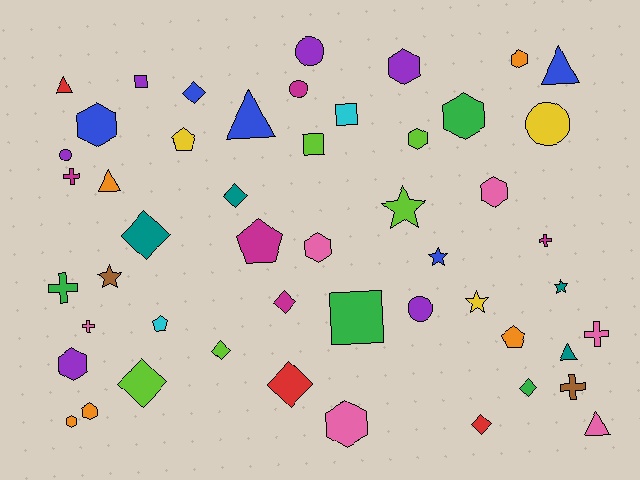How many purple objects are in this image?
There are 6 purple objects.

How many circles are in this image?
There are 5 circles.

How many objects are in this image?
There are 50 objects.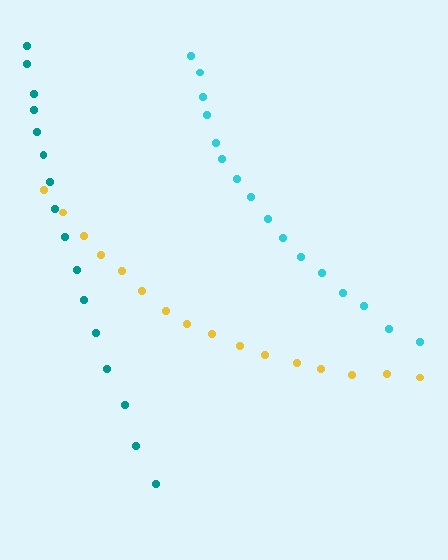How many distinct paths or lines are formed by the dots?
There are 3 distinct paths.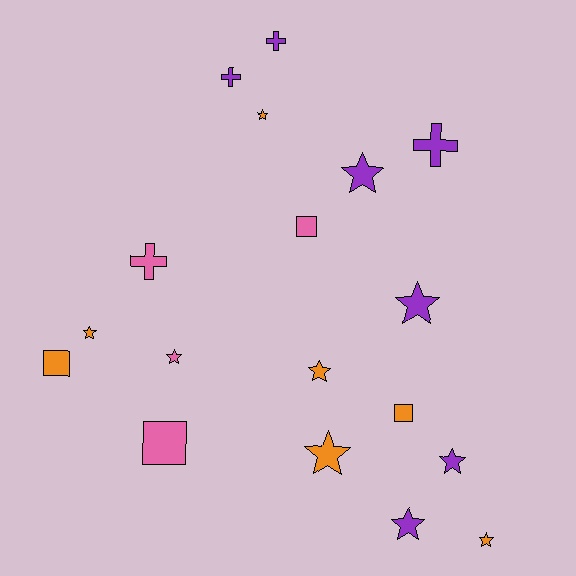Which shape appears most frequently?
Star, with 10 objects.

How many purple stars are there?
There are 4 purple stars.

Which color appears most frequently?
Orange, with 7 objects.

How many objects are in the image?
There are 18 objects.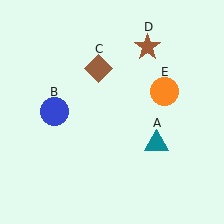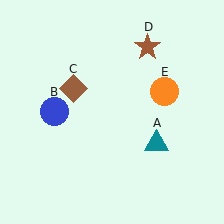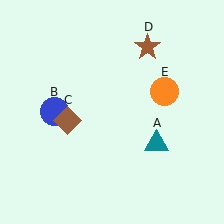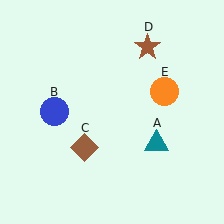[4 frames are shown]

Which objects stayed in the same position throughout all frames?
Teal triangle (object A) and blue circle (object B) and brown star (object D) and orange circle (object E) remained stationary.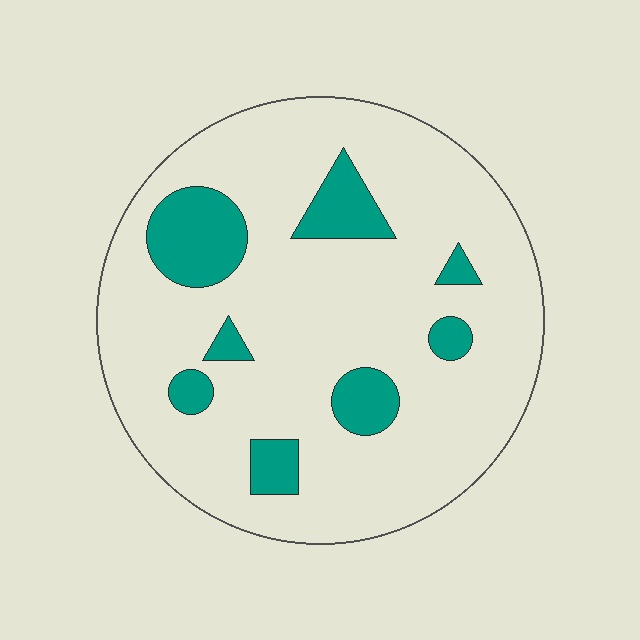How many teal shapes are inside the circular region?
8.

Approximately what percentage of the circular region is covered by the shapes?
Approximately 15%.